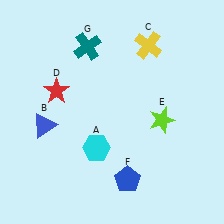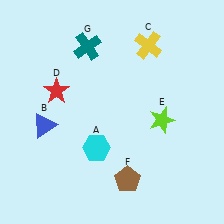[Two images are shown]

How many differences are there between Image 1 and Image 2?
There is 1 difference between the two images.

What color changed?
The pentagon (F) changed from blue in Image 1 to brown in Image 2.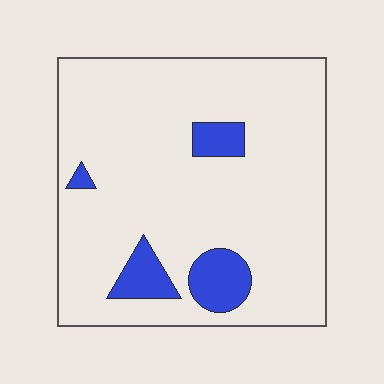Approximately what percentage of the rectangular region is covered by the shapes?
Approximately 10%.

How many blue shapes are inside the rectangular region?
4.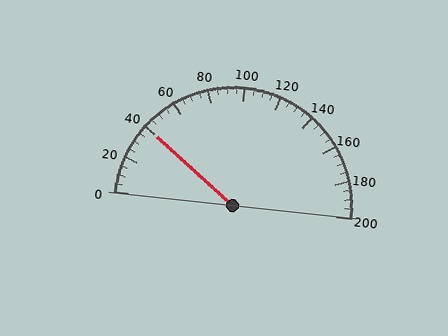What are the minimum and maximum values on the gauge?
The gauge ranges from 0 to 200.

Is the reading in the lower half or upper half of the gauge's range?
The reading is in the lower half of the range (0 to 200).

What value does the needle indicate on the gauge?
The needle indicates approximately 40.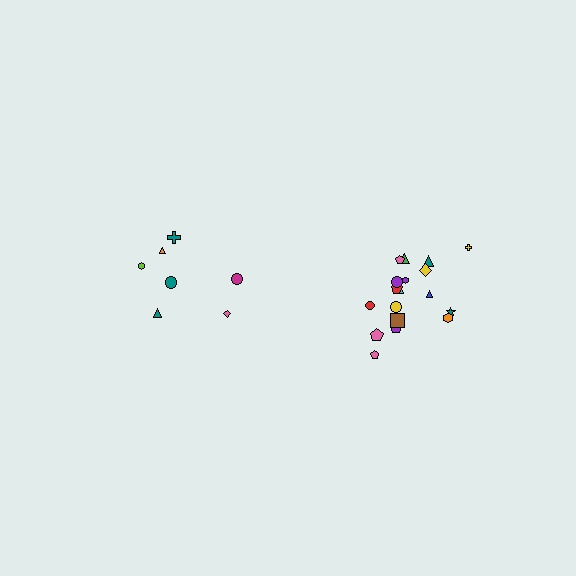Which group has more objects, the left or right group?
The right group.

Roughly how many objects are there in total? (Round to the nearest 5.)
Roughly 25 objects in total.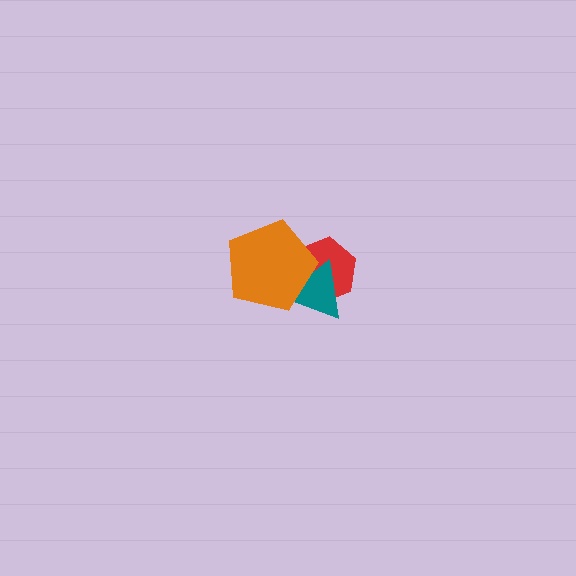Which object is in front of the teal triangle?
The orange pentagon is in front of the teal triangle.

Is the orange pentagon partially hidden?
No, no other shape covers it.